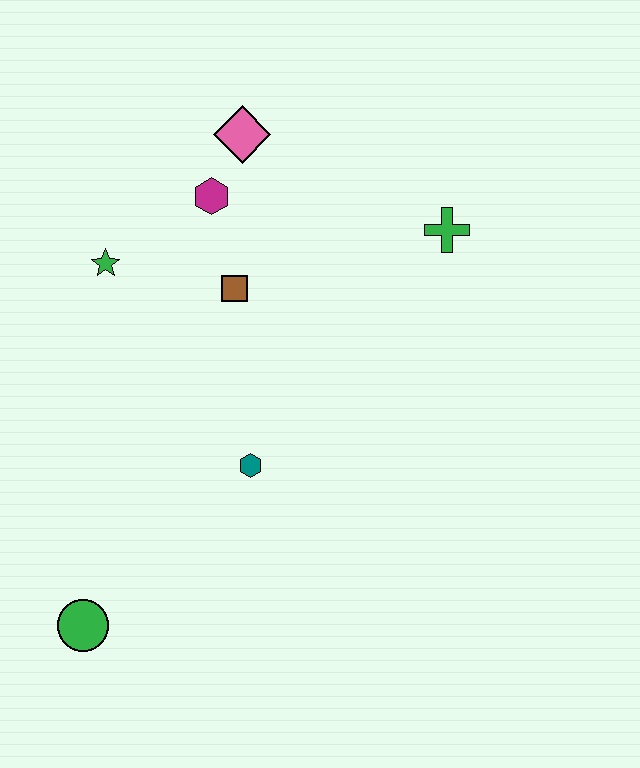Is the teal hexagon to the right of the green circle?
Yes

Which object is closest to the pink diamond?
The magenta hexagon is closest to the pink diamond.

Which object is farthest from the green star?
The green circle is farthest from the green star.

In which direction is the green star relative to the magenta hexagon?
The green star is to the left of the magenta hexagon.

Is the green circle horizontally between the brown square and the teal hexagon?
No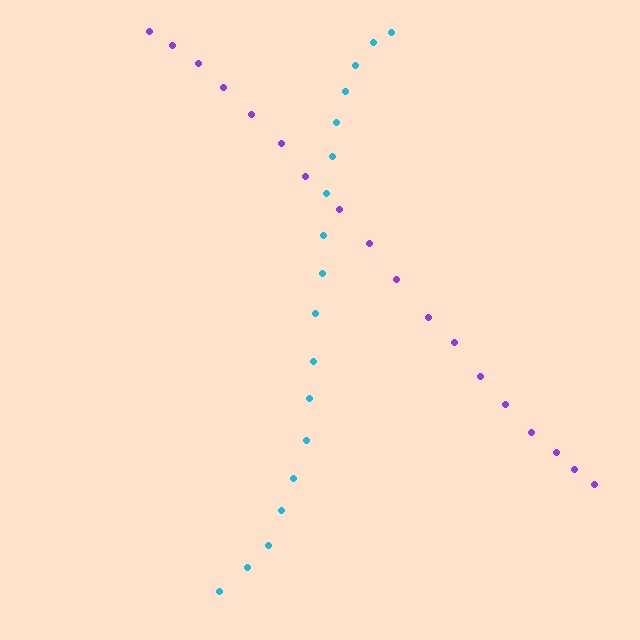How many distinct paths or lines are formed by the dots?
There are 2 distinct paths.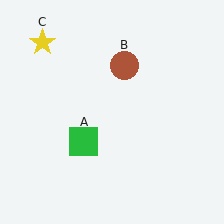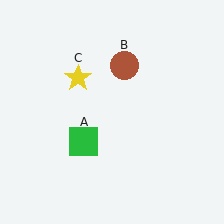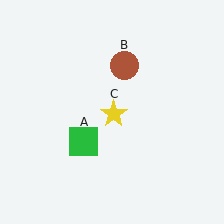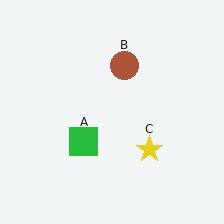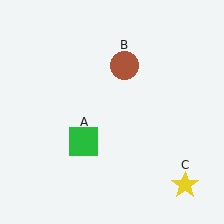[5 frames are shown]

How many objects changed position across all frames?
1 object changed position: yellow star (object C).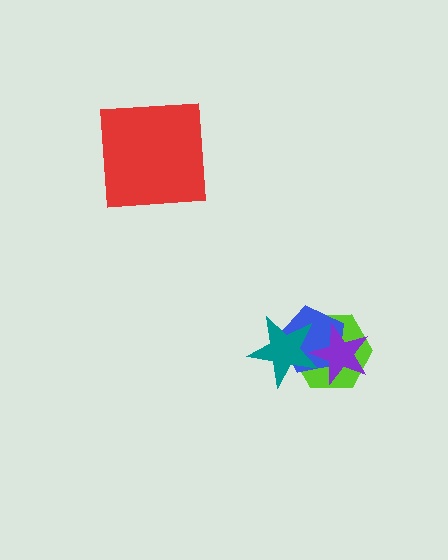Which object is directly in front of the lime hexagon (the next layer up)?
The blue pentagon is directly in front of the lime hexagon.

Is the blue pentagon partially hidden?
Yes, it is partially covered by another shape.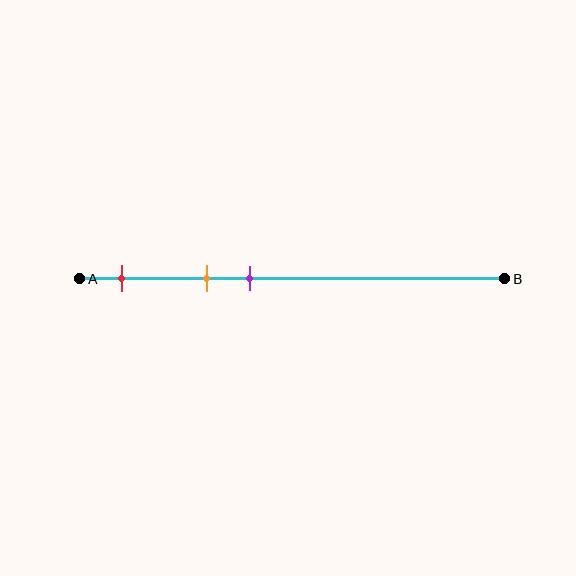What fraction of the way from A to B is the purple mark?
The purple mark is approximately 40% (0.4) of the way from A to B.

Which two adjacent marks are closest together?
The orange and purple marks are the closest adjacent pair.